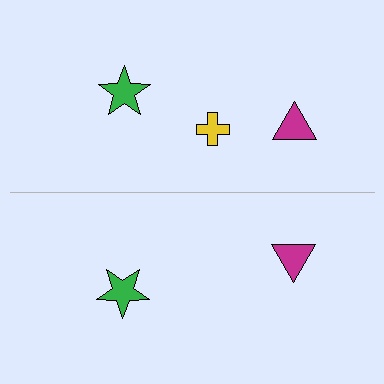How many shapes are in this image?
There are 5 shapes in this image.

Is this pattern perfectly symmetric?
No, the pattern is not perfectly symmetric. A yellow cross is missing from the bottom side.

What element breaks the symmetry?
A yellow cross is missing from the bottom side.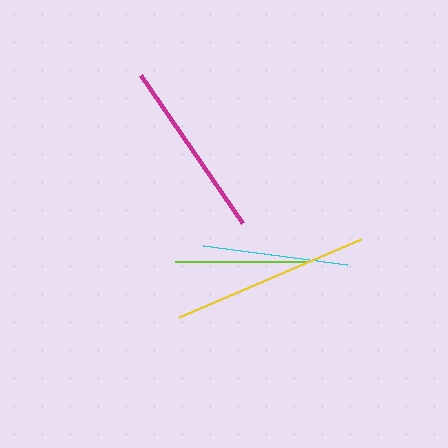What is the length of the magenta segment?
The magenta segment is approximately 179 pixels long.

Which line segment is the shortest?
The lime line is the shortest at approximately 132 pixels.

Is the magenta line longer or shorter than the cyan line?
The magenta line is longer than the cyan line.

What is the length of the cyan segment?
The cyan segment is approximately 145 pixels long.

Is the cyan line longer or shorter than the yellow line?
The yellow line is longer than the cyan line.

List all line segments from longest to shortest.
From longest to shortest: yellow, magenta, cyan, lime.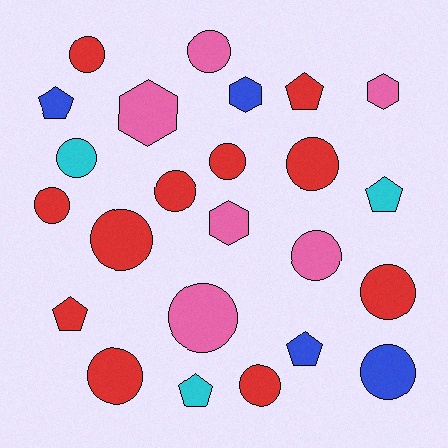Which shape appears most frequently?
Circle, with 14 objects.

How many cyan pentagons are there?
There are 2 cyan pentagons.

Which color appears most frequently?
Red, with 11 objects.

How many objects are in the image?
There are 24 objects.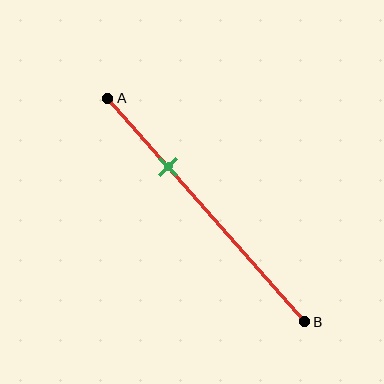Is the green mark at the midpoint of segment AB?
No, the mark is at about 30% from A, not at the 50% midpoint.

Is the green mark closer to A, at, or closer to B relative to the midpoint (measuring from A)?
The green mark is closer to point A than the midpoint of segment AB.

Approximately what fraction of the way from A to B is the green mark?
The green mark is approximately 30% of the way from A to B.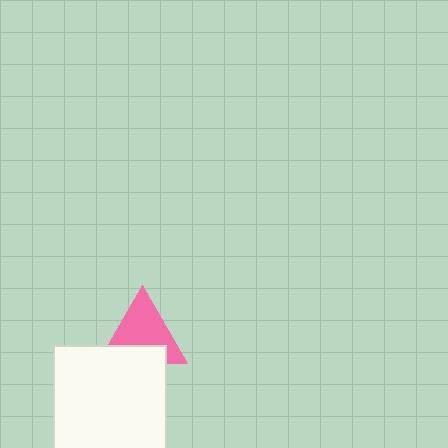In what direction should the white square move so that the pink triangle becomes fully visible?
The white square should move down. That is the shortest direction to clear the overlap and leave the pink triangle fully visible.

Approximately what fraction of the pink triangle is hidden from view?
Roughly 33% of the pink triangle is hidden behind the white square.